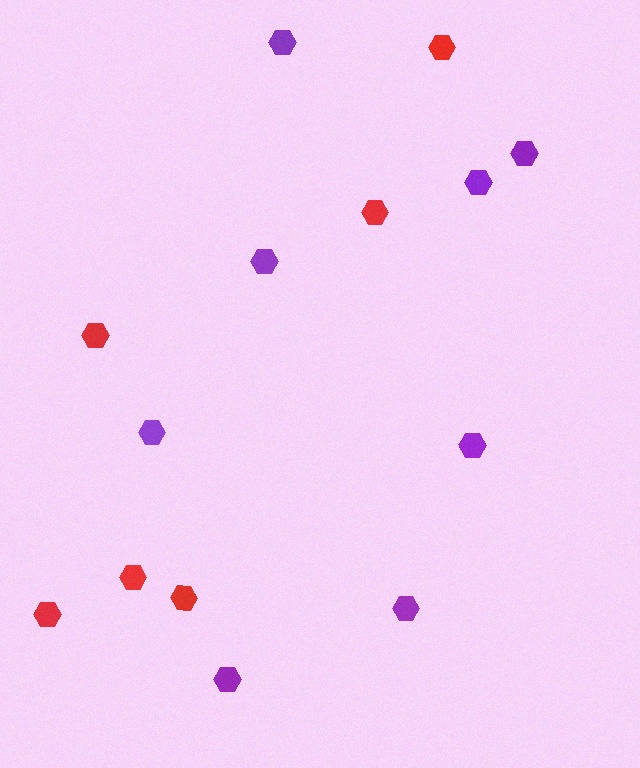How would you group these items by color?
There are 2 groups: one group of purple hexagons (8) and one group of red hexagons (6).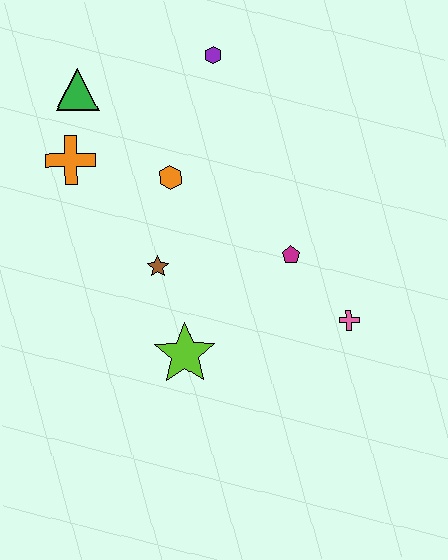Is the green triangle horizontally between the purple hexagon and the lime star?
No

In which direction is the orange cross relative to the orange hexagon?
The orange cross is to the left of the orange hexagon.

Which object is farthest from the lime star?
The purple hexagon is farthest from the lime star.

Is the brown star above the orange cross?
No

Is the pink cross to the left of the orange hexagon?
No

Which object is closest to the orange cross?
The green triangle is closest to the orange cross.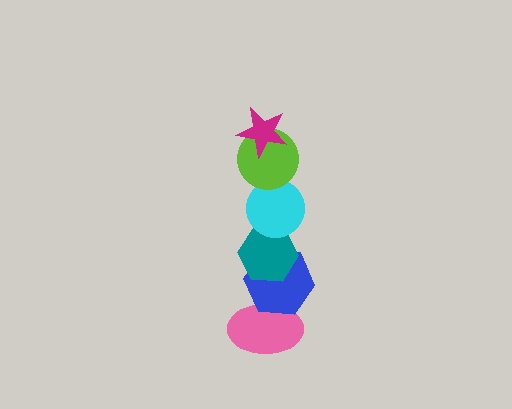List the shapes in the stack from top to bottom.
From top to bottom: the magenta star, the lime circle, the cyan circle, the teal hexagon, the blue hexagon, the pink ellipse.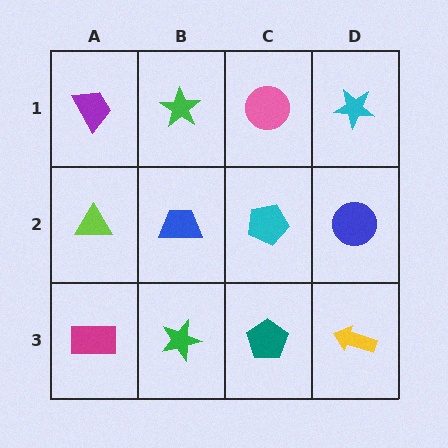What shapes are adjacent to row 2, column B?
A green star (row 1, column B), a green star (row 3, column B), a lime triangle (row 2, column A), a cyan pentagon (row 2, column C).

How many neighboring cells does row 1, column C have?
3.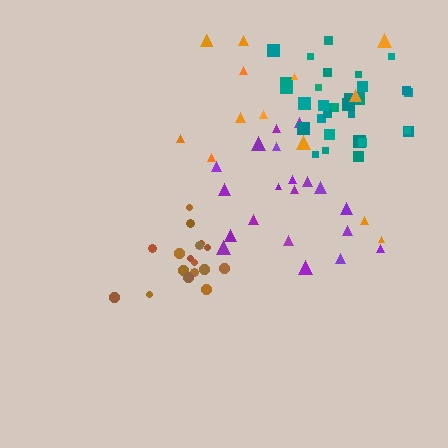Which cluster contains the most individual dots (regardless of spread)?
Teal (33).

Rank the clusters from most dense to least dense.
brown, teal, purple, orange.